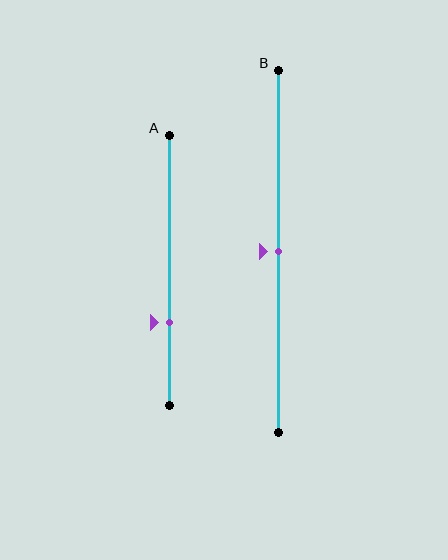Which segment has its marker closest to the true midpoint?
Segment B has its marker closest to the true midpoint.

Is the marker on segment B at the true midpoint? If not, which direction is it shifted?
Yes, the marker on segment B is at the true midpoint.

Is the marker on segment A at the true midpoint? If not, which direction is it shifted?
No, the marker on segment A is shifted downward by about 19% of the segment length.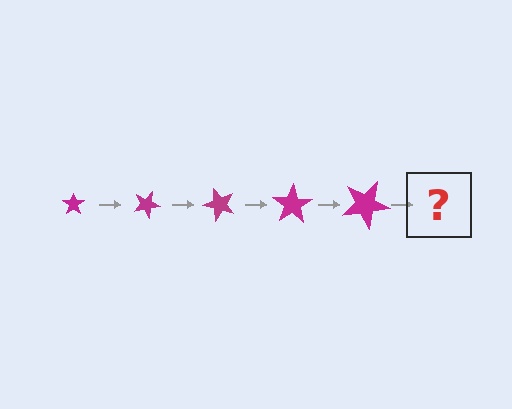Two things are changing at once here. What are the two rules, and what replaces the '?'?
The two rules are that the star grows larger each step and it rotates 25 degrees each step. The '?' should be a star, larger than the previous one and rotated 125 degrees from the start.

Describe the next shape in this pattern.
It should be a star, larger than the previous one and rotated 125 degrees from the start.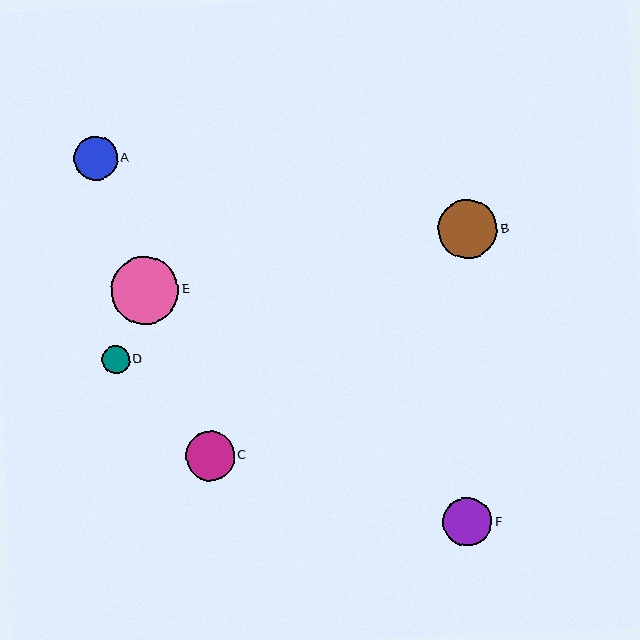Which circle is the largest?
Circle E is the largest with a size of approximately 68 pixels.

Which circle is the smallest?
Circle D is the smallest with a size of approximately 28 pixels.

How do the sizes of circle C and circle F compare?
Circle C and circle F are approximately the same size.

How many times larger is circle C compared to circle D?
Circle C is approximately 1.8 times the size of circle D.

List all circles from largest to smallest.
From largest to smallest: E, B, C, F, A, D.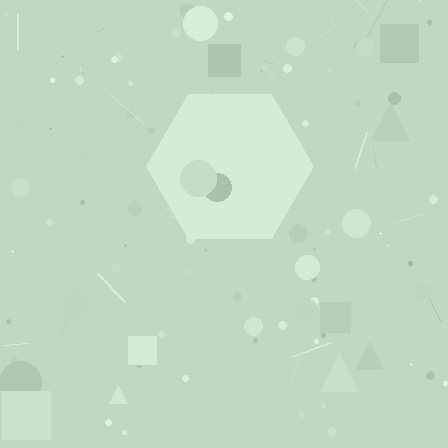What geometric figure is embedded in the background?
A hexagon is embedded in the background.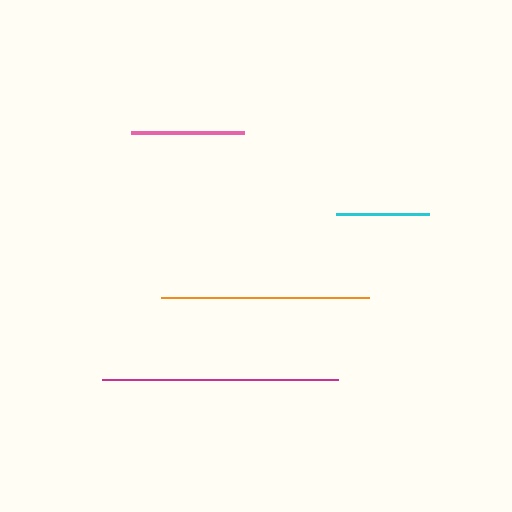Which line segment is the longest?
The magenta line is the longest at approximately 236 pixels.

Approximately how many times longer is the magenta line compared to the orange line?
The magenta line is approximately 1.1 times the length of the orange line.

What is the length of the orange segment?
The orange segment is approximately 208 pixels long.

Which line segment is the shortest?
The cyan line is the shortest at approximately 92 pixels.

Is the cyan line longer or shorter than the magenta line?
The magenta line is longer than the cyan line.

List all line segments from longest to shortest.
From longest to shortest: magenta, orange, pink, cyan.